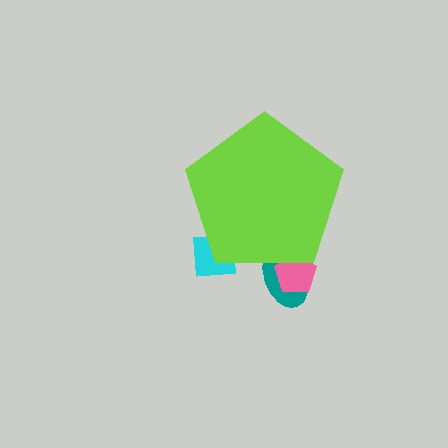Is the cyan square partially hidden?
Yes, the cyan square is partially hidden behind the lime pentagon.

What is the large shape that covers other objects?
A lime pentagon.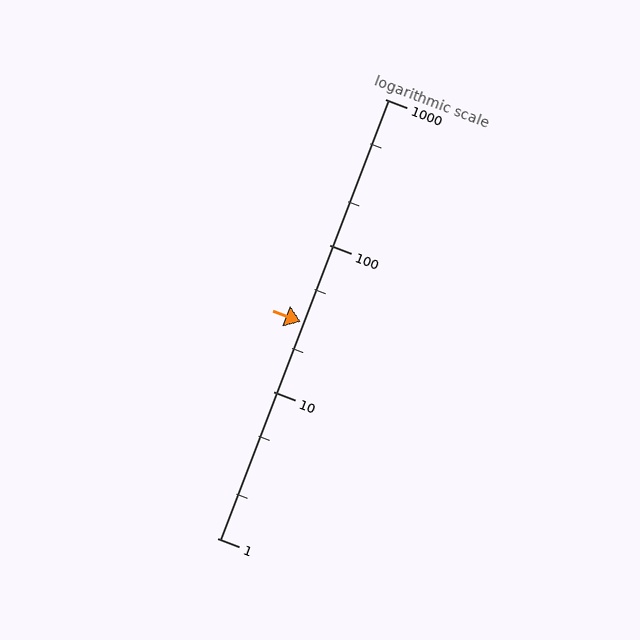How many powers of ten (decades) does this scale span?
The scale spans 3 decades, from 1 to 1000.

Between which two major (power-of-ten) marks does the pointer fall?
The pointer is between 10 and 100.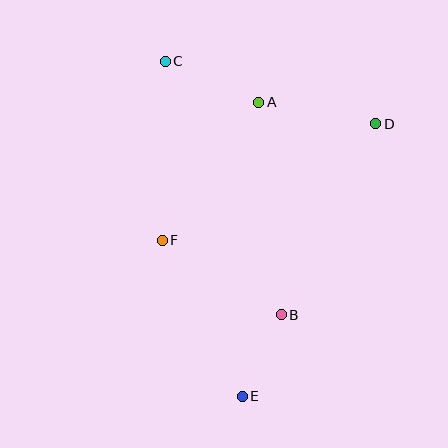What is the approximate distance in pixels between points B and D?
The distance between B and D is approximately 213 pixels.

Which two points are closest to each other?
Points B and E are closest to each other.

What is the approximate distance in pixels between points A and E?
The distance between A and E is approximately 294 pixels.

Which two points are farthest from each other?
Points C and E are farthest from each other.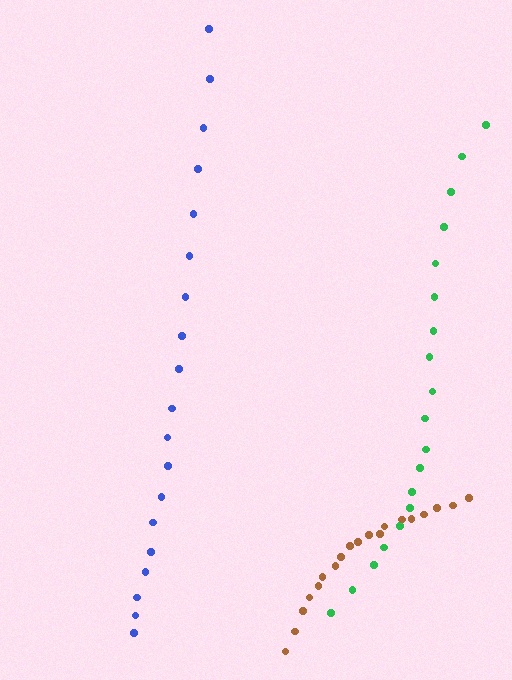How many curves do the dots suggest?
There are 3 distinct paths.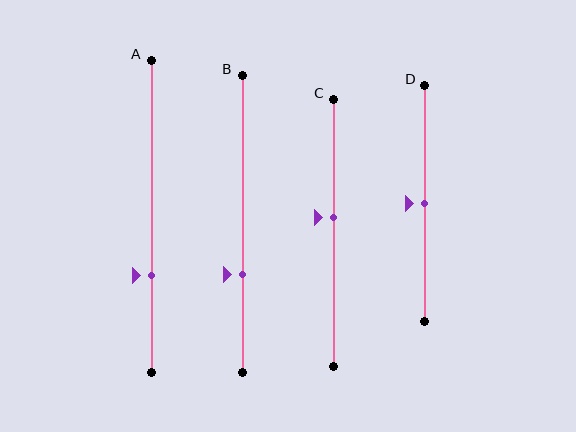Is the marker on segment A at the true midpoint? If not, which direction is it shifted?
No, the marker on segment A is shifted downward by about 19% of the segment length.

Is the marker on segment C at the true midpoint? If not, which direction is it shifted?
No, the marker on segment C is shifted upward by about 6% of the segment length.